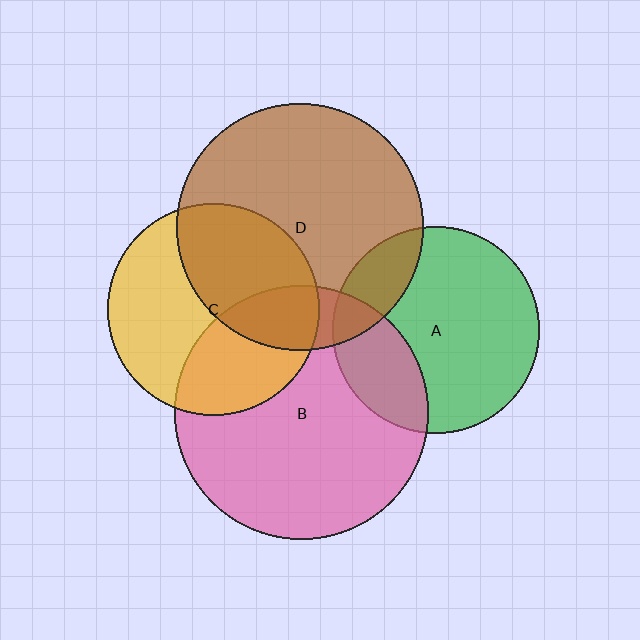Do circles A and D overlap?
Yes.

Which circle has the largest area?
Circle B (pink).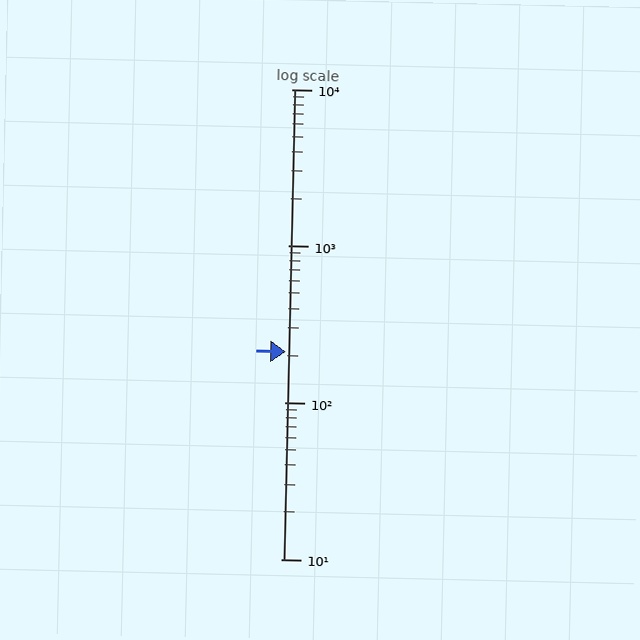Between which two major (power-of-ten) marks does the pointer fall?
The pointer is between 100 and 1000.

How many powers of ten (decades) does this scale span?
The scale spans 3 decades, from 10 to 10000.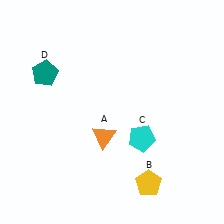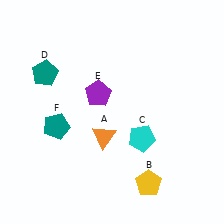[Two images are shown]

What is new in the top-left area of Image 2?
A purple pentagon (E) was added in the top-left area of Image 2.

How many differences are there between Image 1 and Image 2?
There are 2 differences between the two images.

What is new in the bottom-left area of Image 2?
A teal pentagon (F) was added in the bottom-left area of Image 2.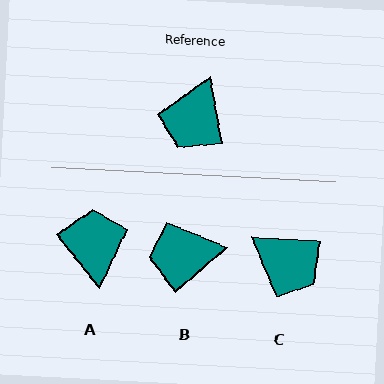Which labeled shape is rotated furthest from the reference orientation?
A, about 151 degrees away.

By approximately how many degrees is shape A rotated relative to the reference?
Approximately 151 degrees clockwise.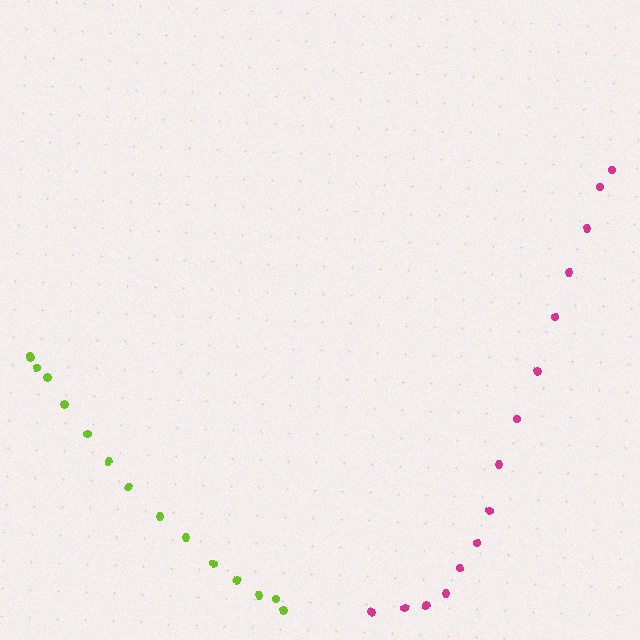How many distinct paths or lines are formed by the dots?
There are 2 distinct paths.